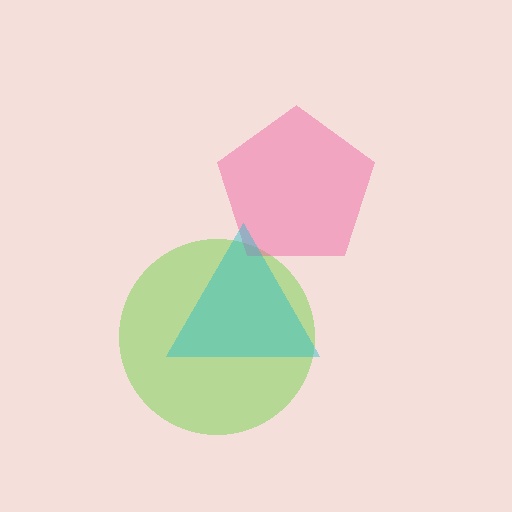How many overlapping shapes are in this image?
There are 3 overlapping shapes in the image.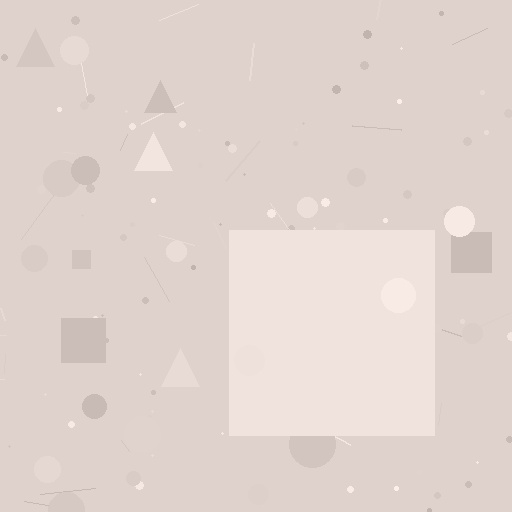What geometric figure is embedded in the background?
A square is embedded in the background.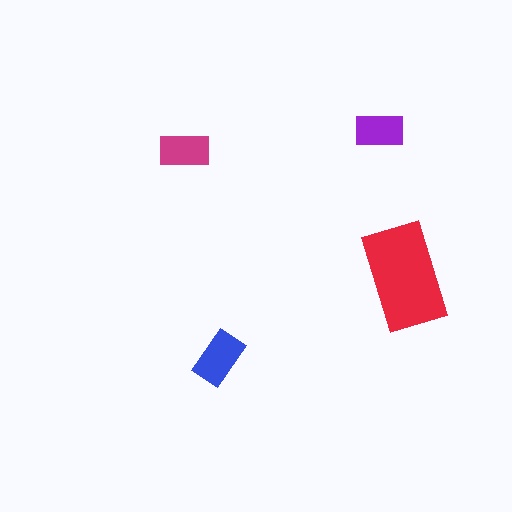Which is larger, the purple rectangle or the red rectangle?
The red one.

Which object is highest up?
The purple rectangle is topmost.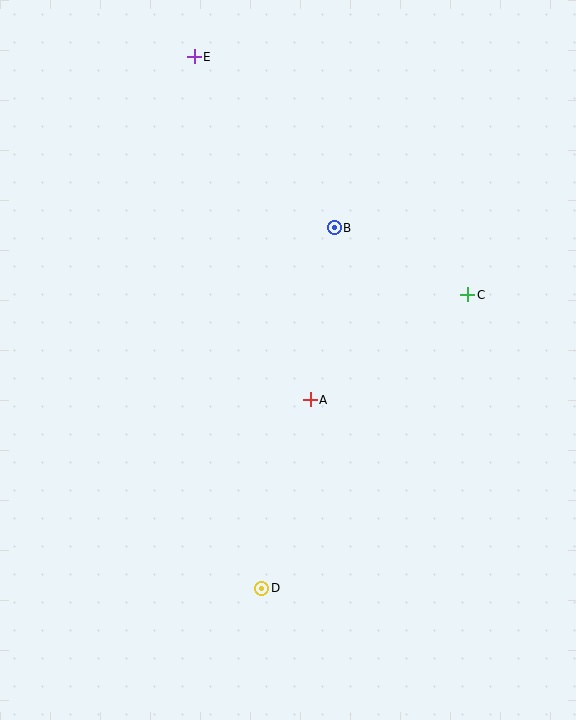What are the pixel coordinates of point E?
Point E is at (194, 57).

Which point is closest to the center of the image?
Point A at (310, 400) is closest to the center.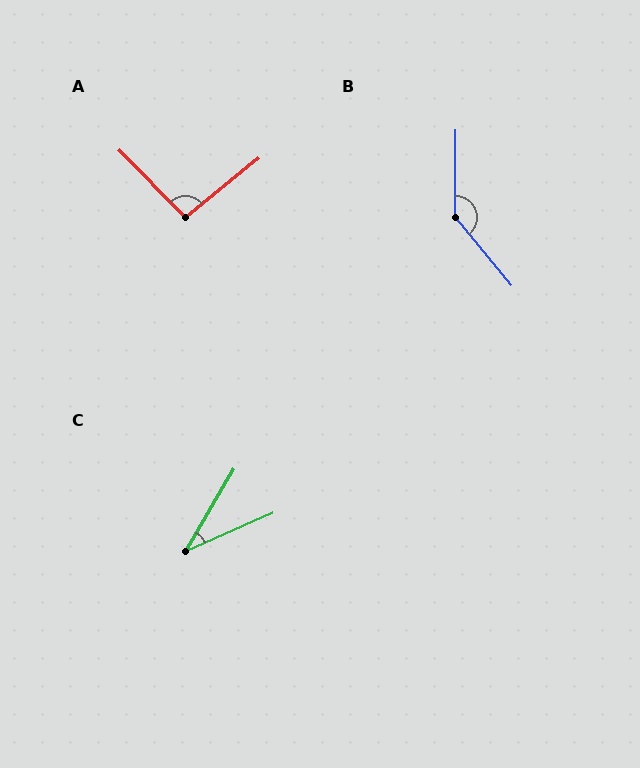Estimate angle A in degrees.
Approximately 95 degrees.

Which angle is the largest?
B, at approximately 140 degrees.